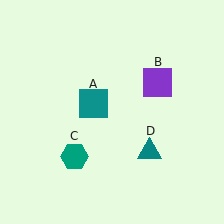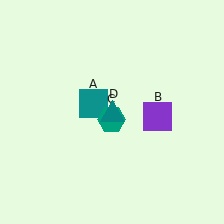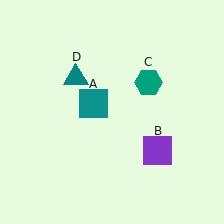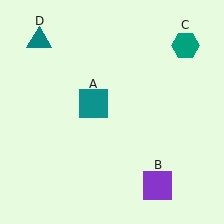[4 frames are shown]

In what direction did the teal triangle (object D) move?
The teal triangle (object D) moved up and to the left.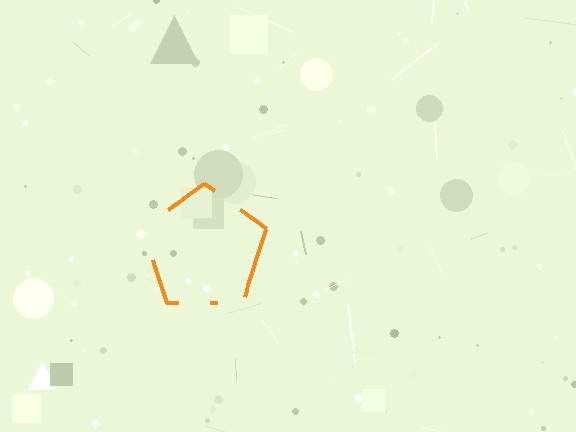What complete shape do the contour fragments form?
The contour fragments form a pentagon.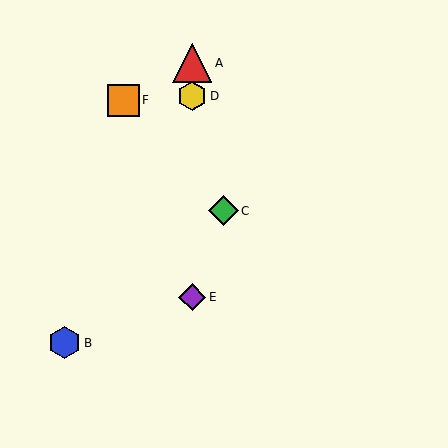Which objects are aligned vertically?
Objects A, D, E are aligned vertically.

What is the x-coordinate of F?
Object F is at x≈123.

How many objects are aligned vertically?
3 objects (A, D, E) are aligned vertically.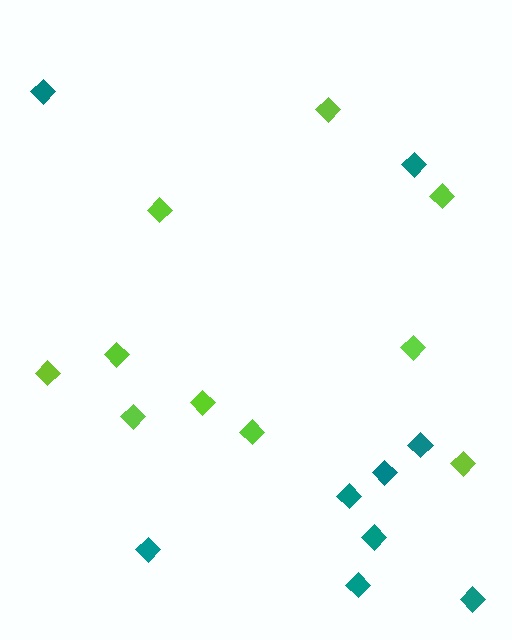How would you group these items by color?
There are 2 groups: one group of teal diamonds (9) and one group of lime diamonds (10).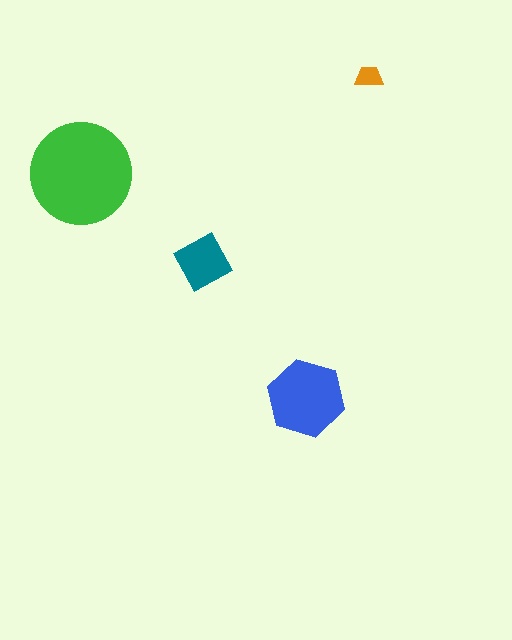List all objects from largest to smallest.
The green circle, the blue hexagon, the teal diamond, the orange trapezoid.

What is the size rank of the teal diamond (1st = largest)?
3rd.